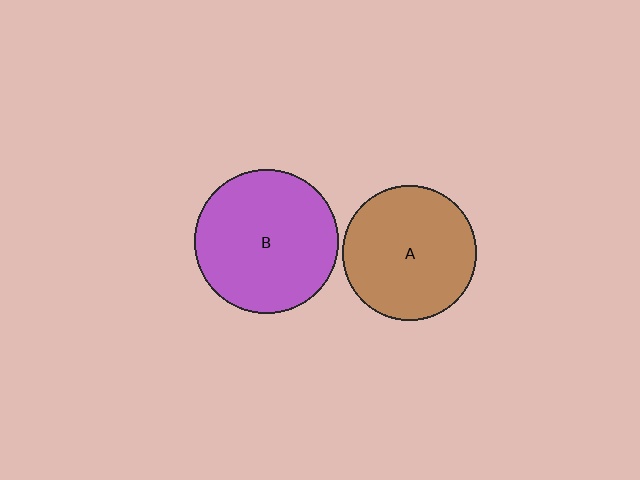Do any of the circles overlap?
No, none of the circles overlap.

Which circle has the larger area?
Circle B (purple).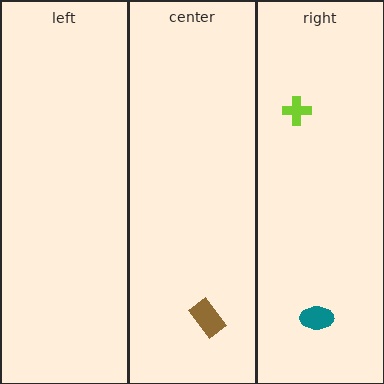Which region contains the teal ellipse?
The right region.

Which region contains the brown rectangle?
The center region.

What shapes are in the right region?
The lime cross, the teal ellipse.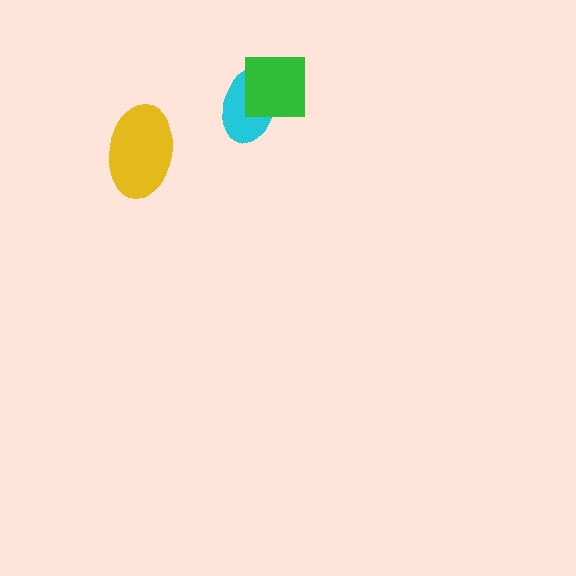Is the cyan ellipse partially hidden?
Yes, it is partially covered by another shape.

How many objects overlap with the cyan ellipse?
1 object overlaps with the cyan ellipse.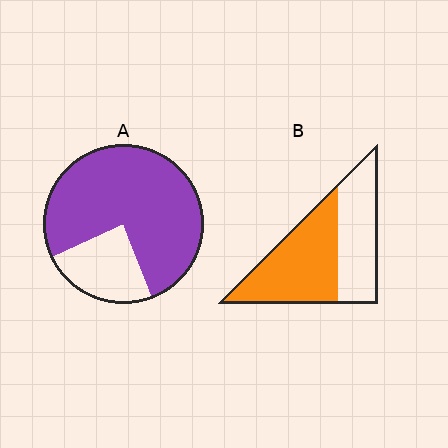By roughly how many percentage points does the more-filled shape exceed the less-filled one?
By roughly 20 percentage points (A over B).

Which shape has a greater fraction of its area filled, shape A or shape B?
Shape A.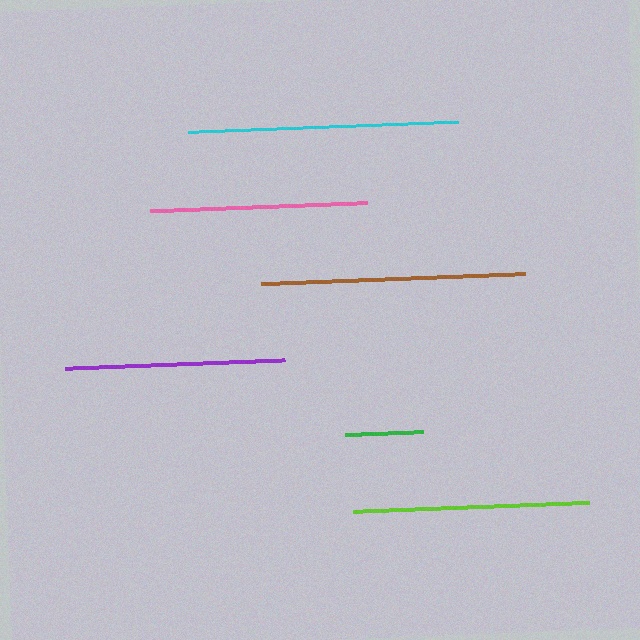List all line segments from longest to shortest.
From longest to shortest: cyan, brown, lime, purple, pink, green.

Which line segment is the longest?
The cyan line is the longest at approximately 270 pixels.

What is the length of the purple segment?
The purple segment is approximately 219 pixels long.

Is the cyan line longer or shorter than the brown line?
The cyan line is longer than the brown line.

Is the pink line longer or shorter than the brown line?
The brown line is longer than the pink line.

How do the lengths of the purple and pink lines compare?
The purple and pink lines are approximately the same length.